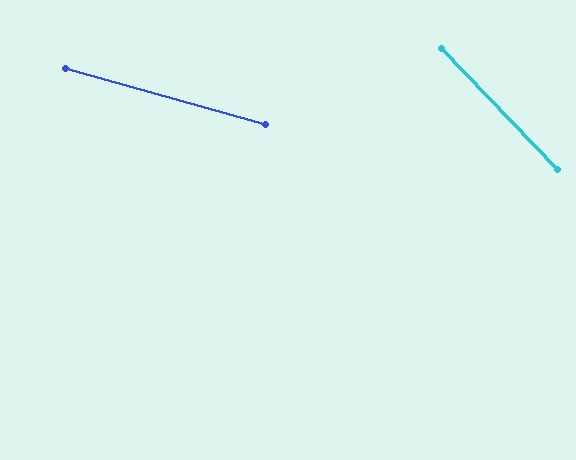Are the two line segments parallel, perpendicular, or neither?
Neither parallel nor perpendicular — they differ by about 30°.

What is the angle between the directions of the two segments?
Approximately 30 degrees.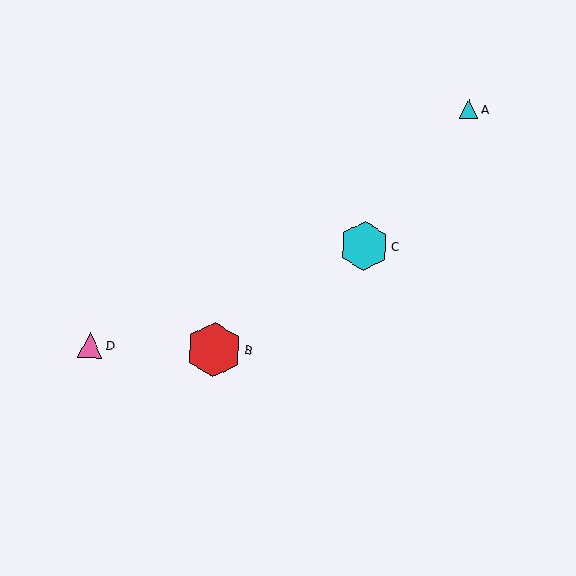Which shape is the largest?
The red hexagon (labeled B) is the largest.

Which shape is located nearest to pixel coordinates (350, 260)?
The cyan hexagon (labeled C) at (364, 246) is nearest to that location.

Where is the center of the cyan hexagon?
The center of the cyan hexagon is at (364, 246).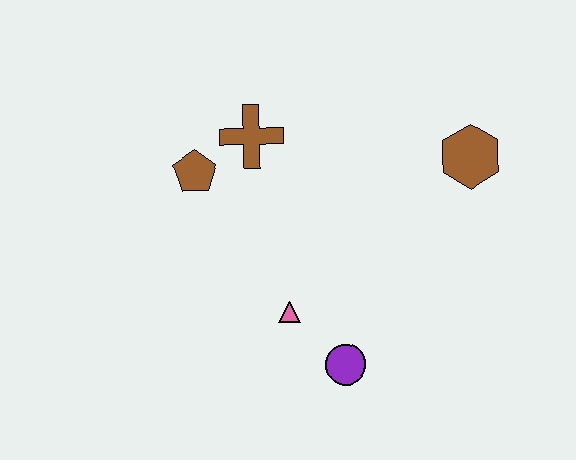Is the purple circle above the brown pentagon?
No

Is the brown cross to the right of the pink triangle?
No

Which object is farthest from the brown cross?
The purple circle is farthest from the brown cross.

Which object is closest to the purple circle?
The pink triangle is closest to the purple circle.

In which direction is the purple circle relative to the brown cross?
The purple circle is below the brown cross.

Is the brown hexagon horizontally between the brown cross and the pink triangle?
No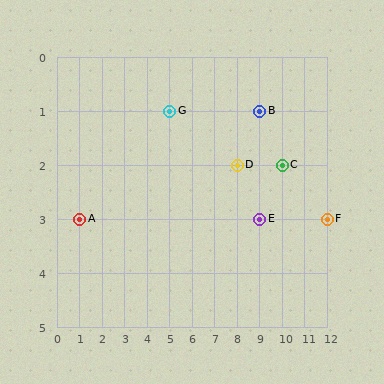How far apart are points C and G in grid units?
Points C and G are 5 columns and 1 row apart (about 5.1 grid units diagonally).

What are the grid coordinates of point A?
Point A is at grid coordinates (1, 3).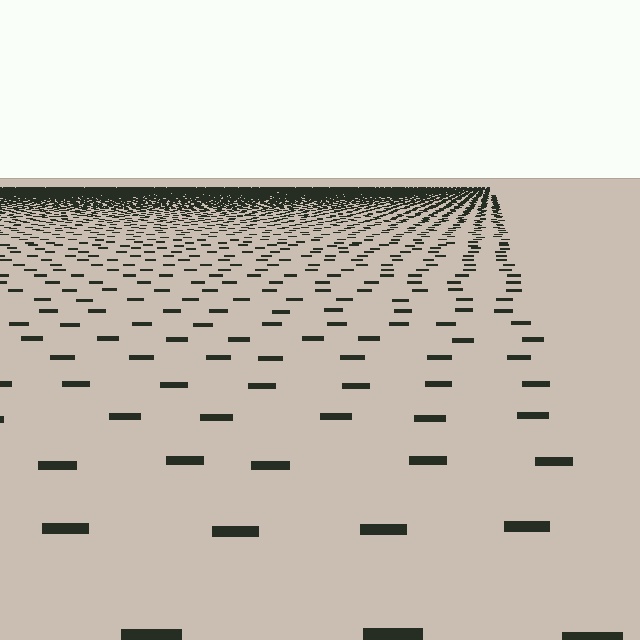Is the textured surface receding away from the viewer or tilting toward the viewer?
The surface is receding away from the viewer. Texture elements get smaller and denser toward the top.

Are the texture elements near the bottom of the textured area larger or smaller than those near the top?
Larger. Near the bottom, elements are closer to the viewer and appear at a bigger on-screen size.